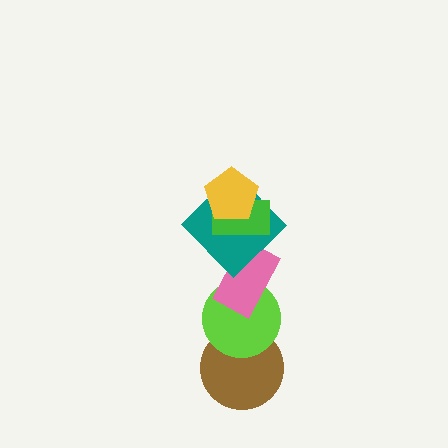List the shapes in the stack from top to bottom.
From top to bottom: the yellow pentagon, the green rectangle, the teal diamond, the pink rectangle, the lime circle, the brown circle.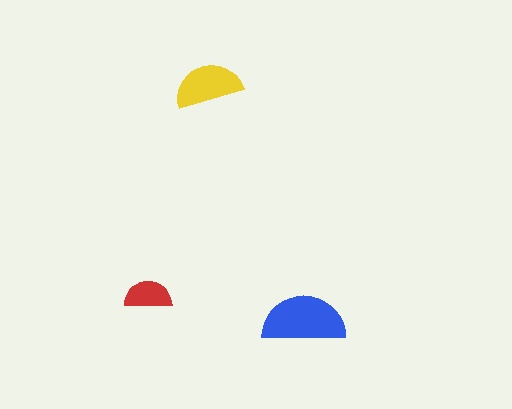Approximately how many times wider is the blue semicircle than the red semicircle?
About 1.5 times wider.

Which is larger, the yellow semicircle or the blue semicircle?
The blue one.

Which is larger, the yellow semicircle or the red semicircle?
The yellow one.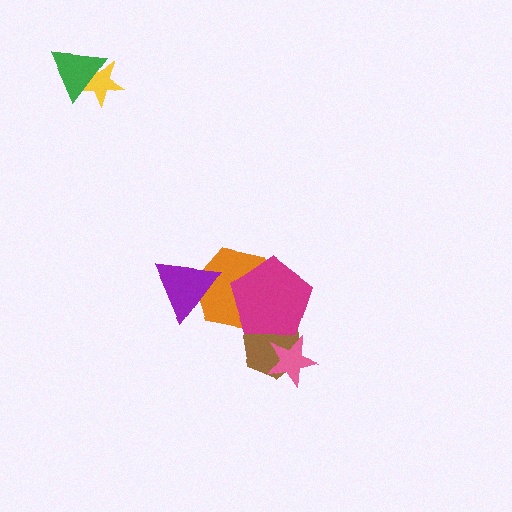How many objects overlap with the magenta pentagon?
2 objects overlap with the magenta pentagon.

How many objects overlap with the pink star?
1 object overlaps with the pink star.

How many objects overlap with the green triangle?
1 object overlaps with the green triangle.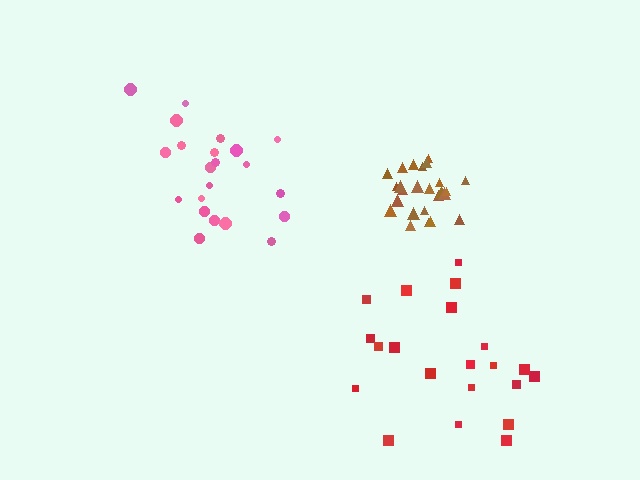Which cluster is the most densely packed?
Brown.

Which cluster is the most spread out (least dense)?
Red.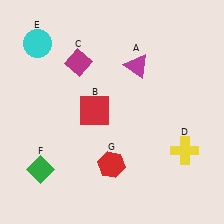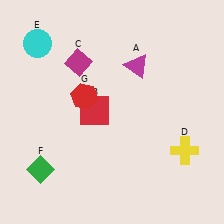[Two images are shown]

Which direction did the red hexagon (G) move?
The red hexagon (G) moved up.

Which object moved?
The red hexagon (G) moved up.